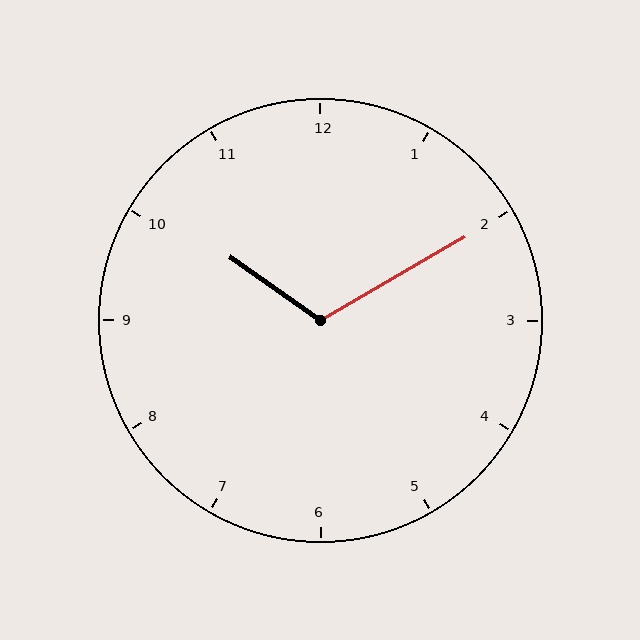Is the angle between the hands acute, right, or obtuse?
It is obtuse.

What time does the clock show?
10:10.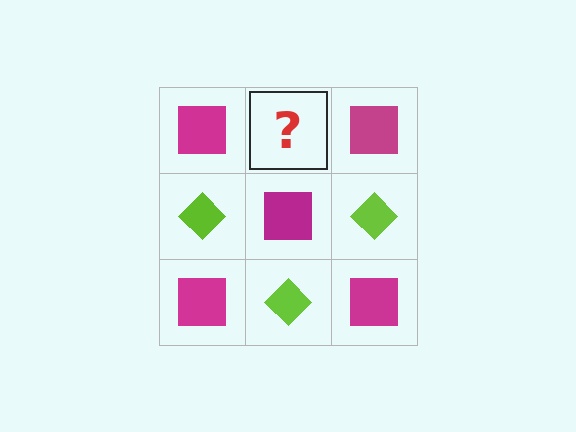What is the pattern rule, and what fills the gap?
The rule is that it alternates magenta square and lime diamond in a checkerboard pattern. The gap should be filled with a lime diamond.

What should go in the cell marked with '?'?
The missing cell should contain a lime diamond.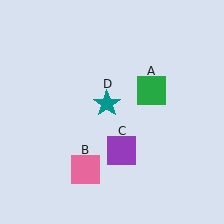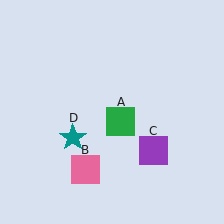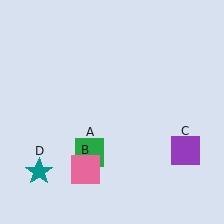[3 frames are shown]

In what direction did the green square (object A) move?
The green square (object A) moved down and to the left.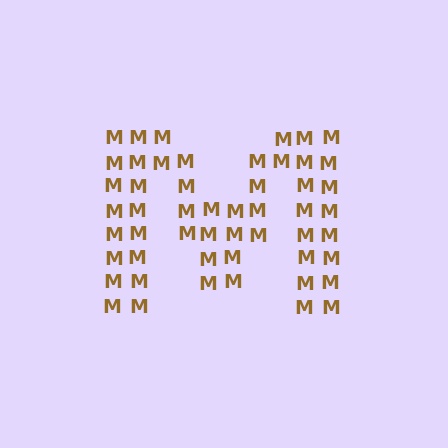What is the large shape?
The large shape is the letter M.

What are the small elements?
The small elements are letter M's.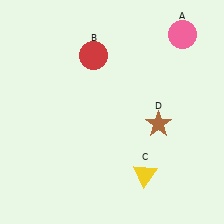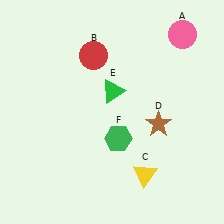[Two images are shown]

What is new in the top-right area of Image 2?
A green triangle (E) was added in the top-right area of Image 2.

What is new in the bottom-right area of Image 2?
A green hexagon (F) was added in the bottom-right area of Image 2.